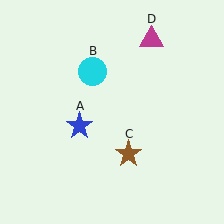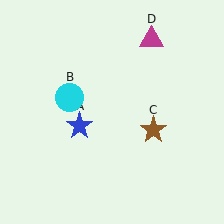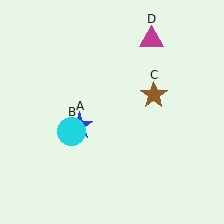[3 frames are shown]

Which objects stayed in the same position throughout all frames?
Blue star (object A) and magenta triangle (object D) remained stationary.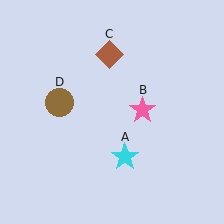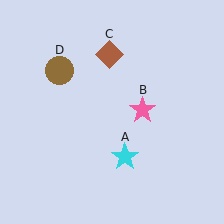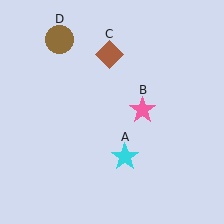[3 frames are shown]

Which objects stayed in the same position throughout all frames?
Cyan star (object A) and pink star (object B) and brown diamond (object C) remained stationary.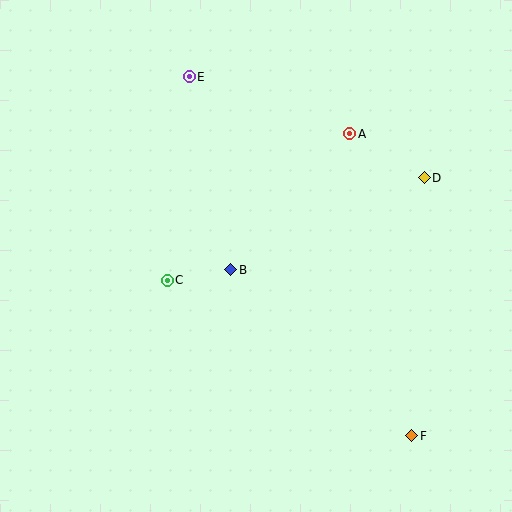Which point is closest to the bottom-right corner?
Point F is closest to the bottom-right corner.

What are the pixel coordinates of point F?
Point F is at (412, 436).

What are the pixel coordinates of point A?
Point A is at (350, 134).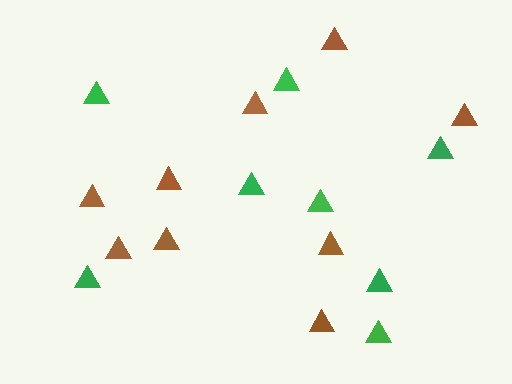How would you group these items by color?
There are 2 groups: one group of green triangles (8) and one group of brown triangles (9).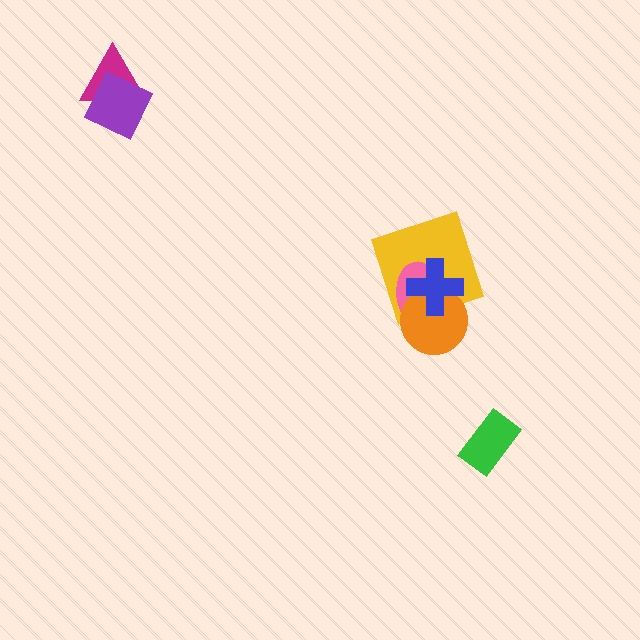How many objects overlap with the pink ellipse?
3 objects overlap with the pink ellipse.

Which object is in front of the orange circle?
The blue cross is in front of the orange circle.